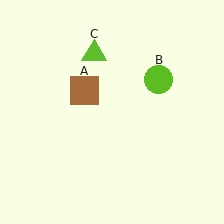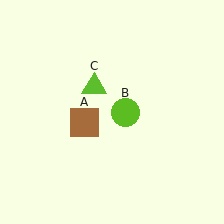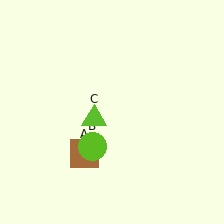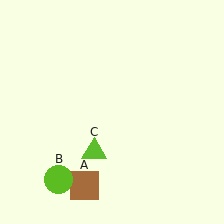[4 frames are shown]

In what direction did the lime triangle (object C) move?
The lime triangle (object C) moved down.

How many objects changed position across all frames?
3 objects changed position: brown square (object A), lime circle (object B), lime triangle (object C).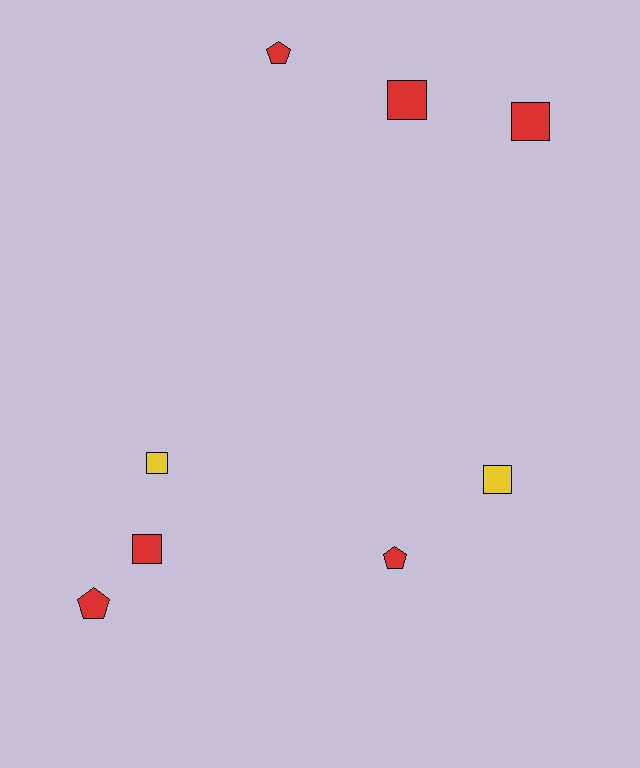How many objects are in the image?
There are 8 objects.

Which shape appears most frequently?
Square, with 5 objects.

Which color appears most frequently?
Red, with 6 objects.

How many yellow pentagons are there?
There are no yellow pentagons.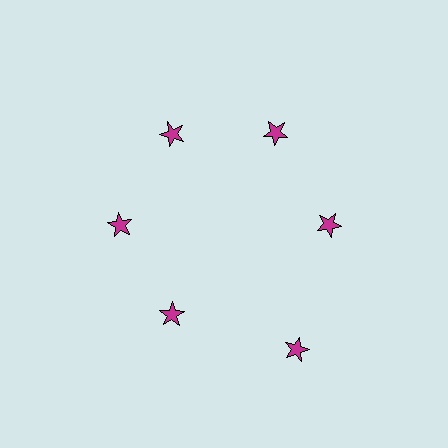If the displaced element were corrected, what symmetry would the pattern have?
It would have 6-fold rotational symmetry — the pattern would map onto itself every 60 degrees.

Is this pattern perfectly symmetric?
No. The 6 magenta stars are arranged in a ring, but one element near the 5 o'clock position is pushed outward from the center, breaking the 6-fold rotational symmetry.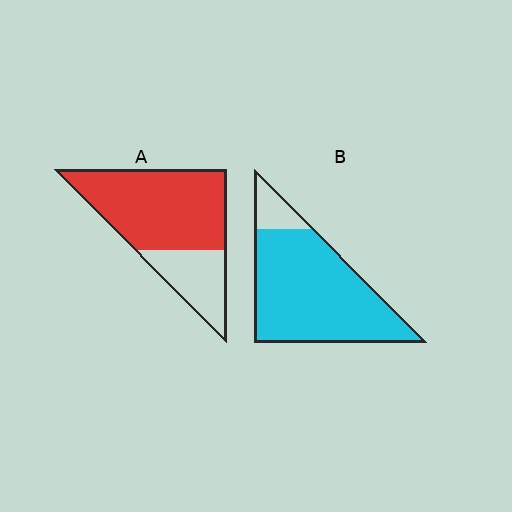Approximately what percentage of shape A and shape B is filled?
A is approximately 70% and B is approximately 90%.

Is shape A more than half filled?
Yes.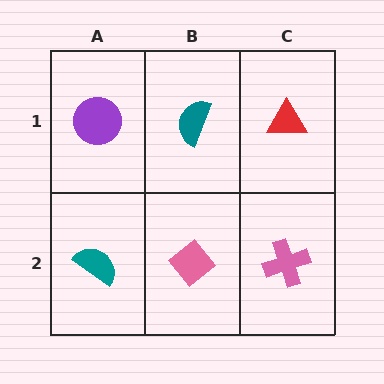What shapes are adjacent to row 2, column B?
A teal semicircle (row 1, column B), a teal semicircle (row 2, column A), a pink cross (row 2, column C).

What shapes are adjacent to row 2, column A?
A purple circle (row 1, column A), a pink diamond (row 2, column B).